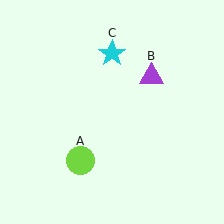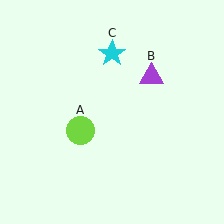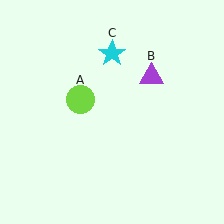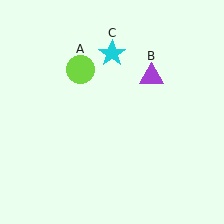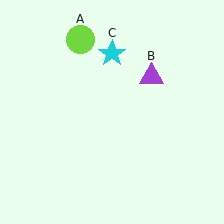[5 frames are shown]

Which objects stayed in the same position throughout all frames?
Purple triangle (object B) and cyan star (object C) remained stationary.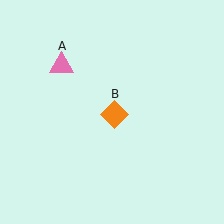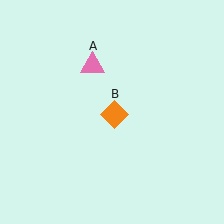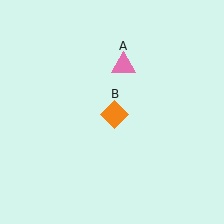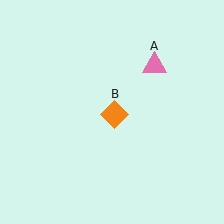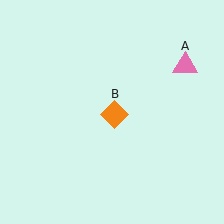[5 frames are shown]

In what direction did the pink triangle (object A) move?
The pink triangle (object A) moved right.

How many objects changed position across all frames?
1 object changed position: pink triangle (object A).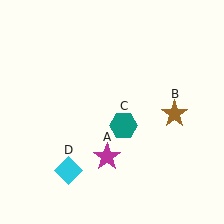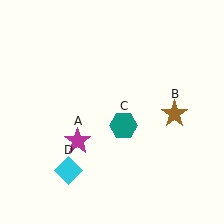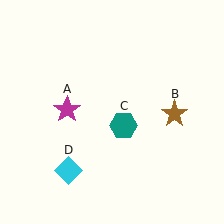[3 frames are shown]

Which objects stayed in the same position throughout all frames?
Brown star (object B) and teal hexagon (object C) and cyan diamond (object D) remained stationary.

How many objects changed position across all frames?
1 object changed position: magenta star (object A).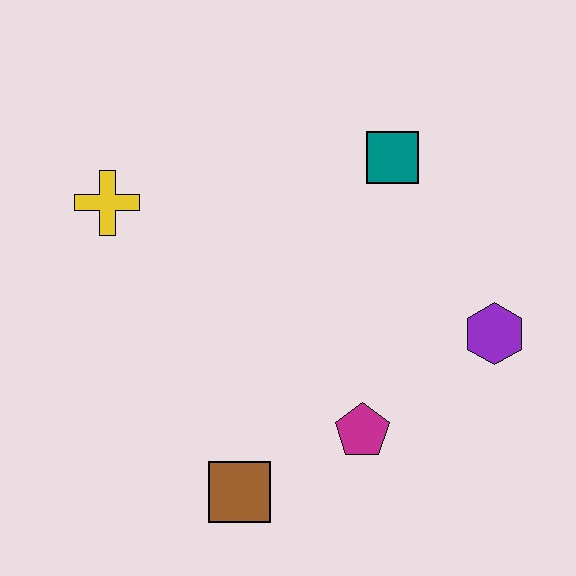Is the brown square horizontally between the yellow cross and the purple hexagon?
Yes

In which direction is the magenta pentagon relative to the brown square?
The magenta pentagon is to the right of the brown square.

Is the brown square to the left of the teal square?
Yes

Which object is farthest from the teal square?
The brown square is farthest from the teal square.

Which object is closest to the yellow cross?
The teal square is closest to the yellow cross.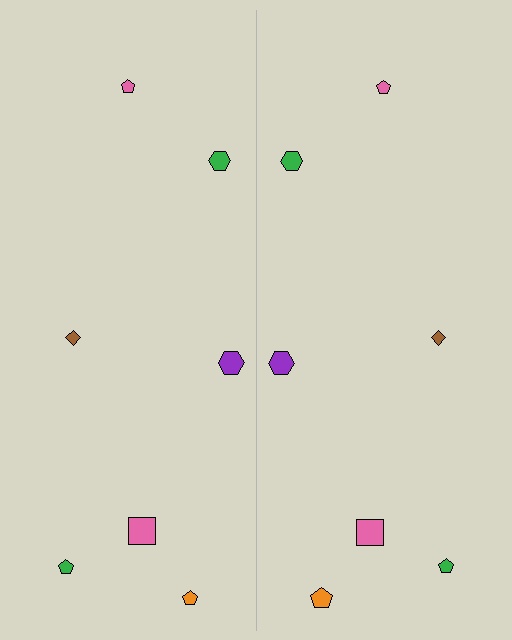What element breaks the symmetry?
The orange pentagon on the right side has a different size than its mirror counterpart.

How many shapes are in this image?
There are 14 shapes in this image.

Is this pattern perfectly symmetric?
No, the pattern is not perfectly symmetric. The orange pentagon on the right side has a different size than its mirror counterpart.